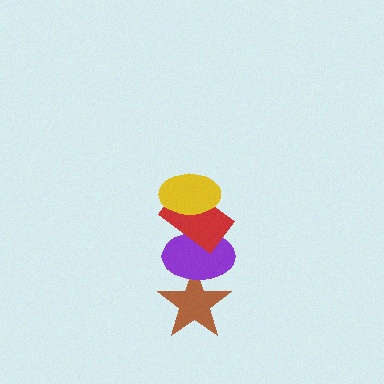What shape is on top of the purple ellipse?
The red rectangle is on top of the purple ellipse.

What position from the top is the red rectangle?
The red rectangle is 2nd from the top.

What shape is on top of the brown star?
The purple ellipse is on top of the brown star.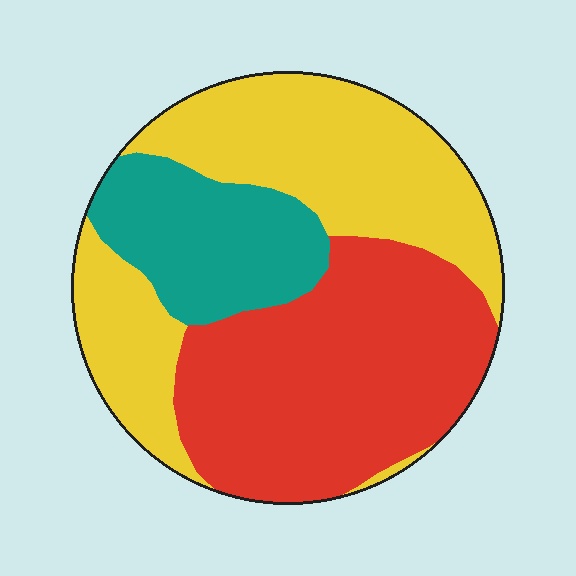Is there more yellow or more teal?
Yellow.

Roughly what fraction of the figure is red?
Red takes up about two fifths (2/5) of the figure.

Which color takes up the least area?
Teal, at roughly 20%.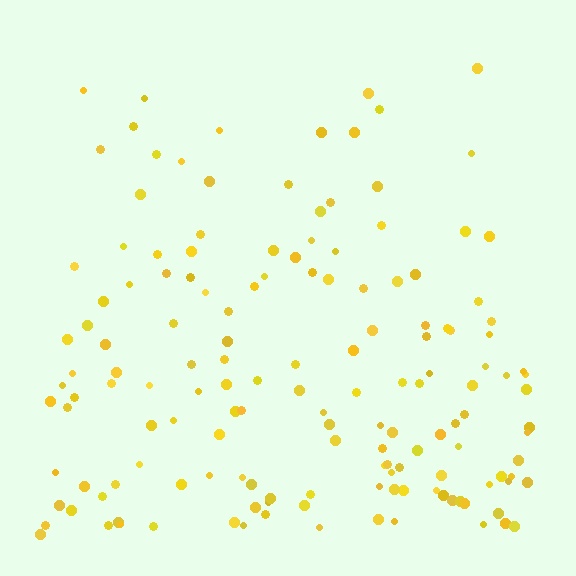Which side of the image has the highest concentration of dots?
The bottom.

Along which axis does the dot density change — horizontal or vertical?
Vertical.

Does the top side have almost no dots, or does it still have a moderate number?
Still a moderate number, just noticeably fewer than the bottom.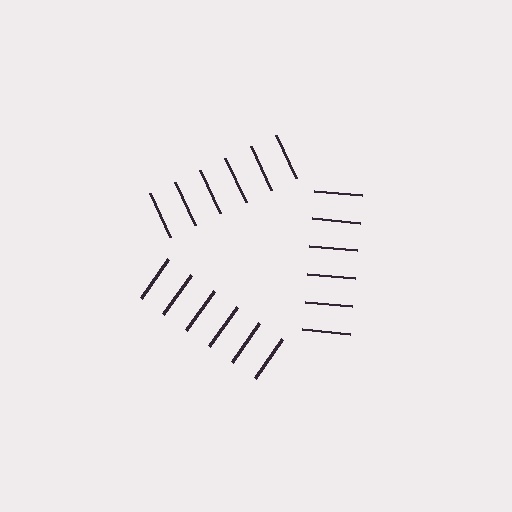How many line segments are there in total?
18 — 6 along each of the 3 edges.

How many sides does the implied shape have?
3 sides — the line-ends trace a triangle.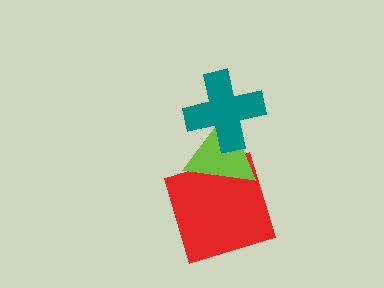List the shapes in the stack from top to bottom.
From top to bottom: the teal cross, the lime triangle, the red square.